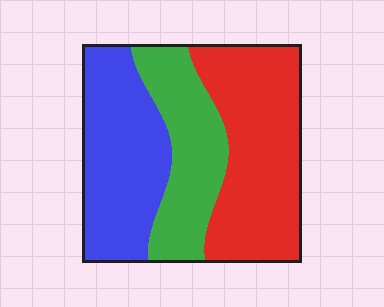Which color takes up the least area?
Green, at roughly 25%.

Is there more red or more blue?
Red.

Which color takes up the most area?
Red, at roughly 40%.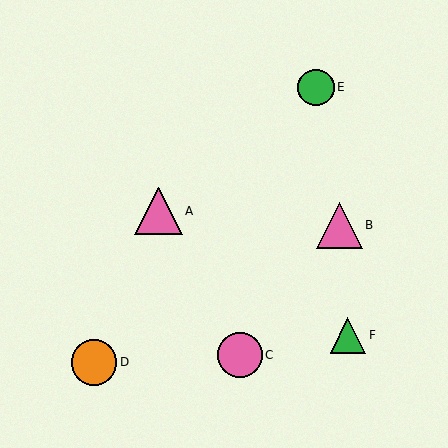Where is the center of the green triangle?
The center of the green triangle is at (348, 336).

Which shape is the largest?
The pink triangle (labeled A) is the largest.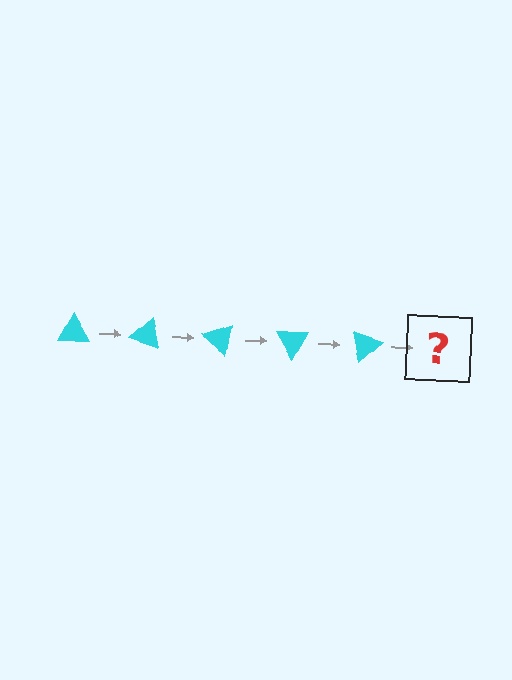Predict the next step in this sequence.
The next step is a cyan triangle rotated 100 degrees.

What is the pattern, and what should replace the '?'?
The pattern is that the triangle rotates 20 degrees each step. The '?' should be a cyan triangle rotated 100 degrees.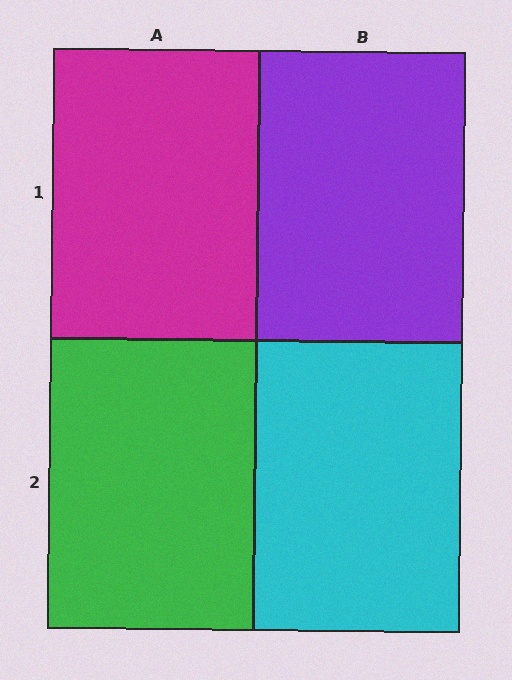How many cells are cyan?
1 cell is cyan.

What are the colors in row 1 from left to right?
Magenta, purple.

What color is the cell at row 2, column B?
Cyan.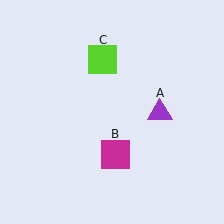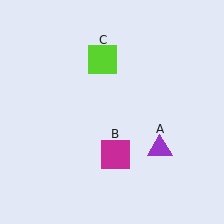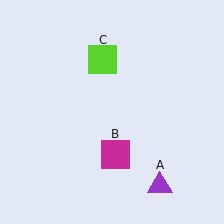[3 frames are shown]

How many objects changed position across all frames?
1 object changed position: purple triangle (object A).